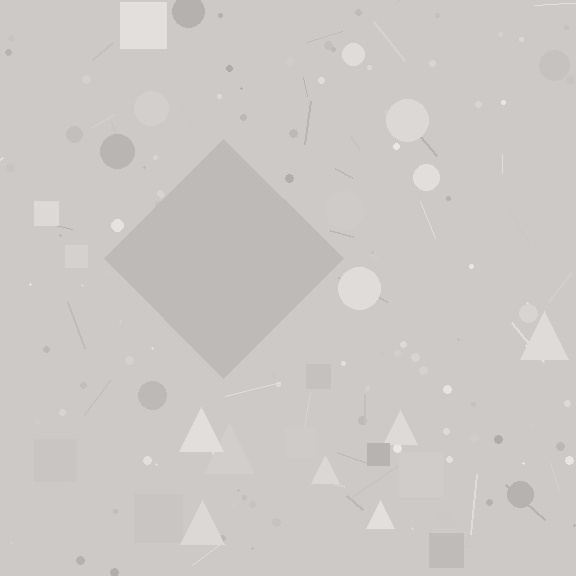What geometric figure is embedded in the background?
A diamond is embedded in the background.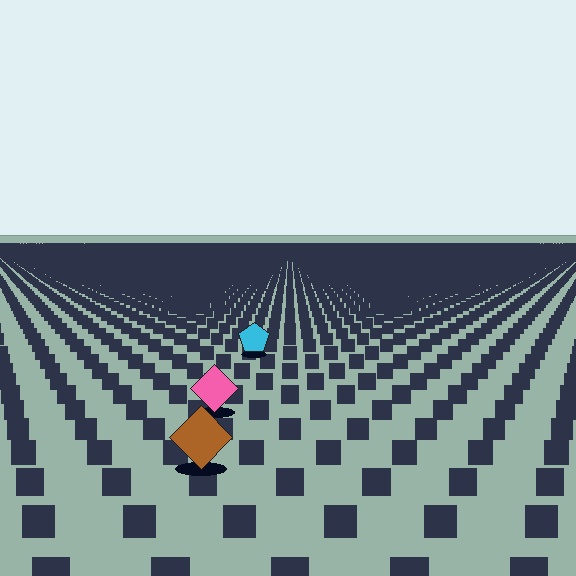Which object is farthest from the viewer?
The cyan pentagon is farthest from the viewer. It appears smaller and the ground texture around it is denser.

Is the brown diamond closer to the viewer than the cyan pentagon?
Yes. The brown diamond is closer — you can tell from the texture gradient: the ground texture is coarser near it.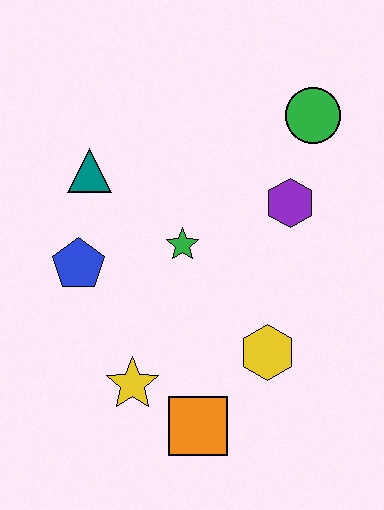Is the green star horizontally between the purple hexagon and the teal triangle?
Yes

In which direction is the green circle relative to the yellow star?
The green circle is above the yellow star.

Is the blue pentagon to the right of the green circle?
No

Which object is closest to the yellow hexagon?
The orange square is closest to the yellow hexagon.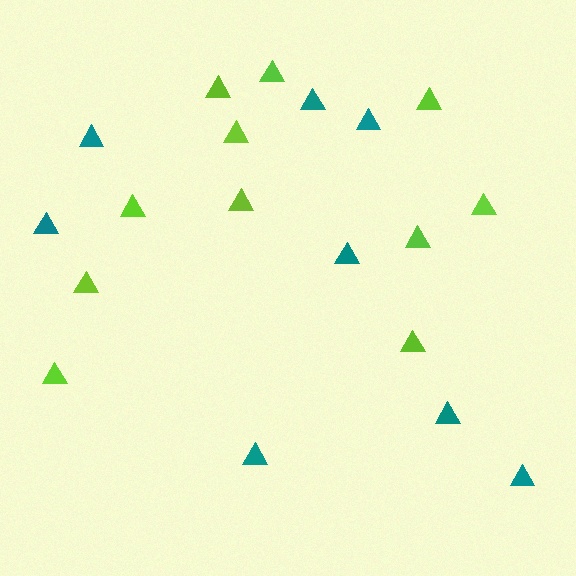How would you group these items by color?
There are 2 groups: one group of lime triangles (11) and one group of teal triangles (8).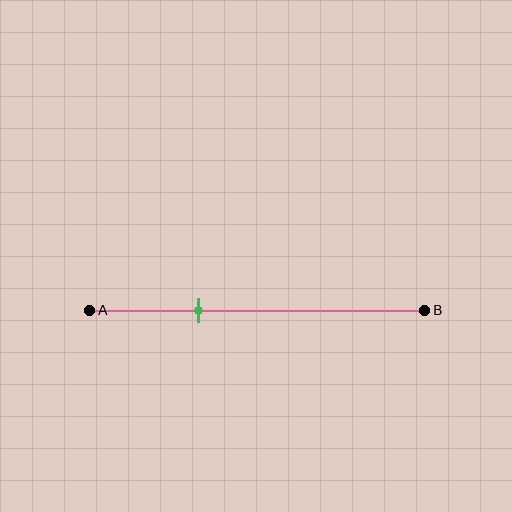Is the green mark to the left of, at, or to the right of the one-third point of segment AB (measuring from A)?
The green mark is approximately at the one-third point of segment AB.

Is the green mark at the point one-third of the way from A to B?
Yes, the mark is approximately at the one-third point.